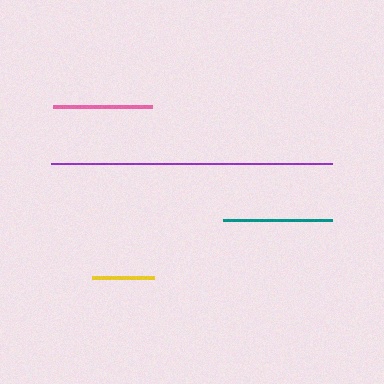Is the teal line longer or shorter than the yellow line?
The teal line is longer than the yellow line.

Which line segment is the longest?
The purple line is the longest at approximately 282 pixels.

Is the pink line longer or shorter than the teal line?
The teal line is longer than the pink line.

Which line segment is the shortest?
The yellow line is the shortest at approximately 62 pixels.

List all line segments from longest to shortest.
From longest to shortest: purple, teal, pink, yellow.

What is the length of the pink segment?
The pink segment is approximately 98 pixels long.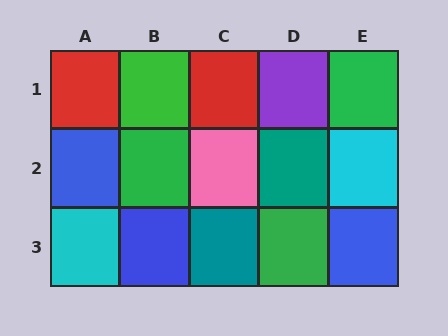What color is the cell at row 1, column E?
Green.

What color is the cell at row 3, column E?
Blue.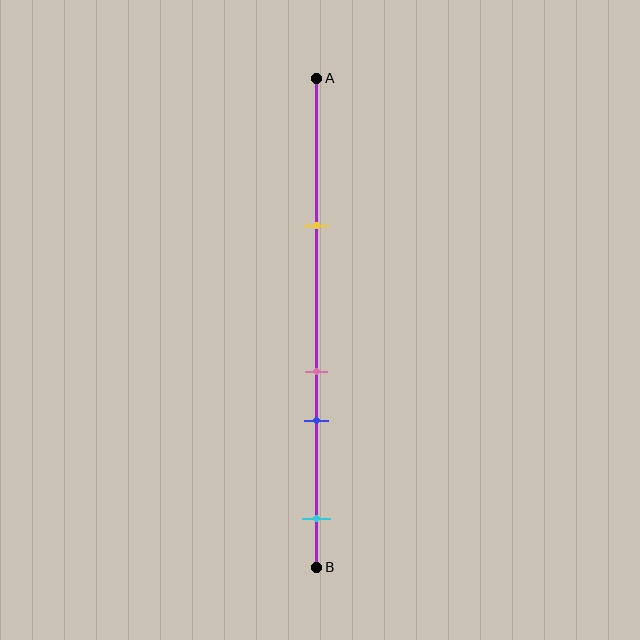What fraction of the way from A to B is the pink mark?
The pink mark is approximately 60% (0.6) of the way from A to B.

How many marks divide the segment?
There are 4 marks dividing the segment.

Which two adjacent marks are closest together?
The pink and blue marks are the closest adjacent pair.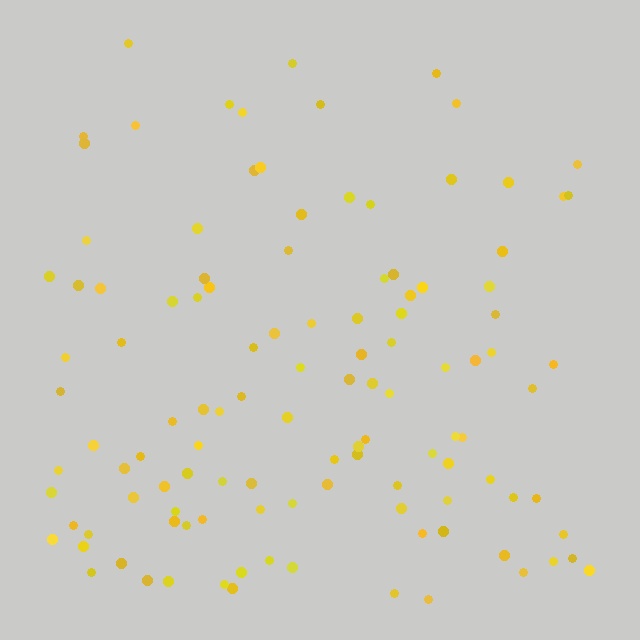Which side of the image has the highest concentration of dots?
The bottom.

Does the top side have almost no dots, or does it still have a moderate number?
Still a moderate number, just noticeably fewer than the bottom.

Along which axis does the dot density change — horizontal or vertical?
Vertical.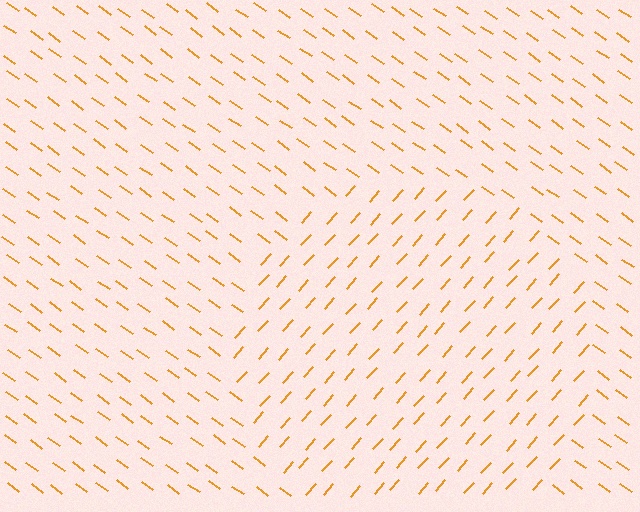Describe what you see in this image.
The image is filled with small orange line segments. A circle region in the image has lines oriented differently from the surrounding lines, creating a visible texture boundary.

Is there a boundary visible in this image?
Yes, there is a texture boundary formed by a change in line orientation.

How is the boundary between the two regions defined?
The boundary is defined purely by a change in line orientation (approximately 83 degrees difference). All lines are the same color and thickness.